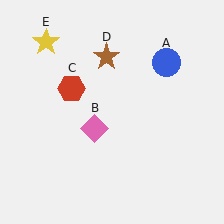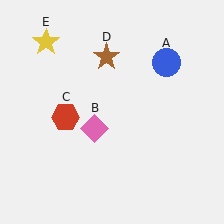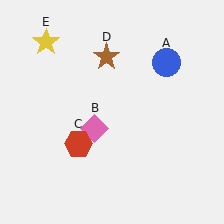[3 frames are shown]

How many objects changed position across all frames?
1 object changed position: red hexagon (object C).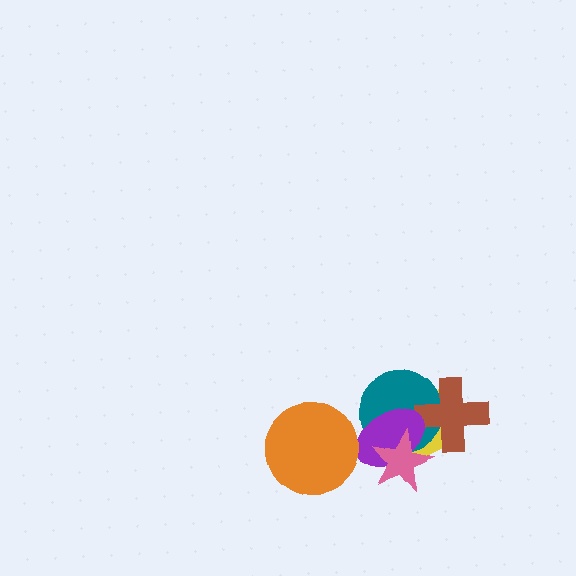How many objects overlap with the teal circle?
4 objects overlap with the teal circle.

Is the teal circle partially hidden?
Yes, it is partially covered by another shape.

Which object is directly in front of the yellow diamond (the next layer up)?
The teal circle is directly in front of the yellow diamond.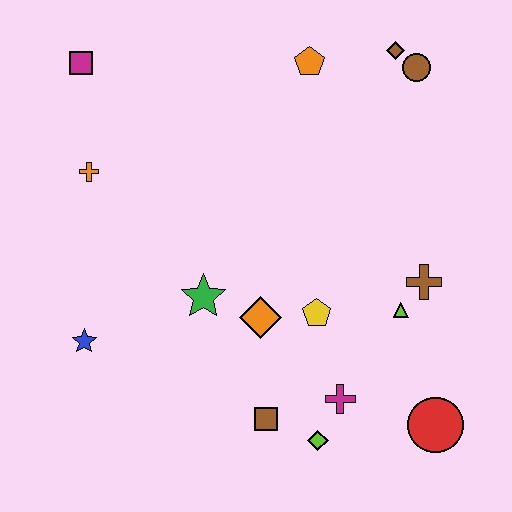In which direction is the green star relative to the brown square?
The green star is above the brown square.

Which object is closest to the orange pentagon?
The brown diamond is closest to the orange pentagon.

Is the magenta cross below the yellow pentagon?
Yes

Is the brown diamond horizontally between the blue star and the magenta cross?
No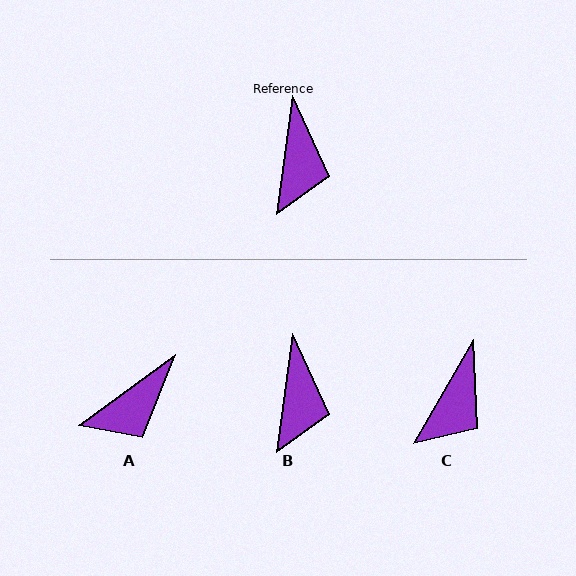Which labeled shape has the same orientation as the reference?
B.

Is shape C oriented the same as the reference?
No, it is off by about 22 degrees.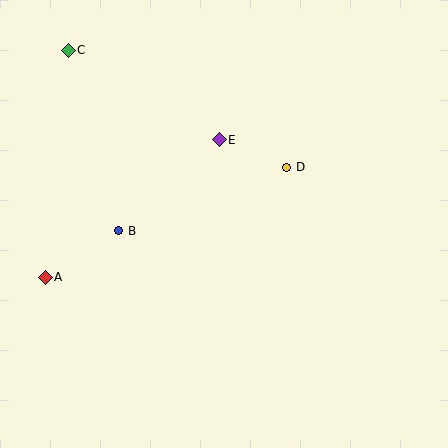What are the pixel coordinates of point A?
Point A is at (45, 277).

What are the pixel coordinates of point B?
Point B is at (119, 231).